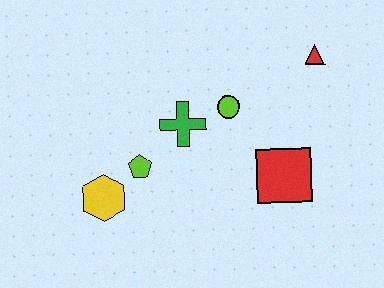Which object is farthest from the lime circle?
The yellow hexagon is farthest from the lime circle.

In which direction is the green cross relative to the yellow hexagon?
The green cross is to the right of the yellow hexagon.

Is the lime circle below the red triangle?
Yes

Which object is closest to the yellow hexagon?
The lime pentagon is closest to the yellow hexagon.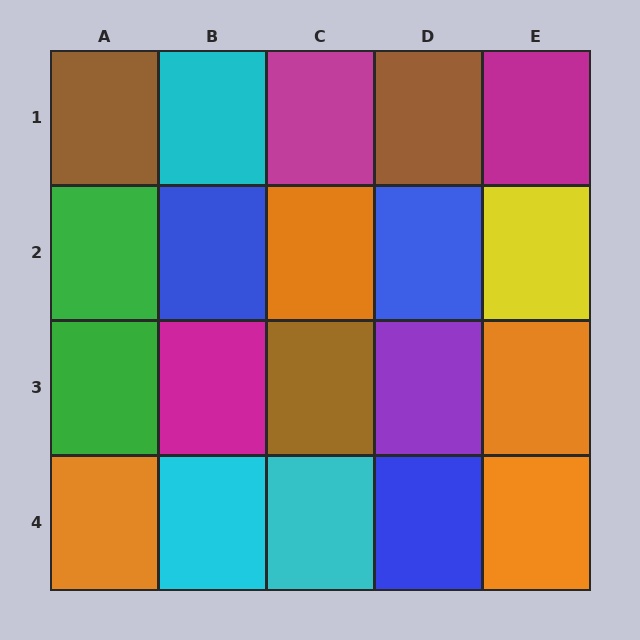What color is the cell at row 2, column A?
Green.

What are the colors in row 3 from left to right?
Green, magenta, brown, purple, orange.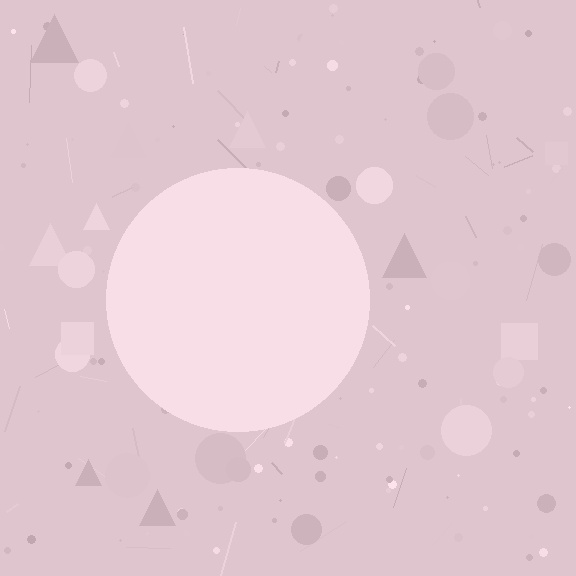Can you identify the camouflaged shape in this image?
The camouflaged shape is a circle.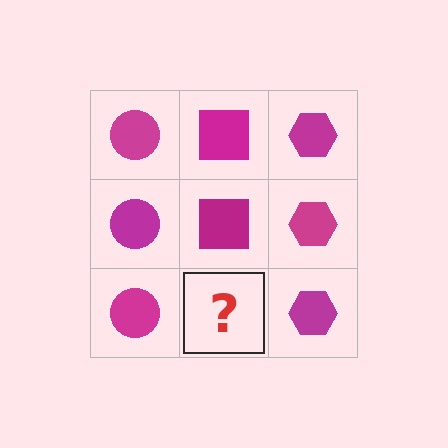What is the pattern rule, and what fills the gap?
The rule is that each column has a consistent shape. The gap should be filled with a magenta square.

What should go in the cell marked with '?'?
The missing cell should contain a magenta square.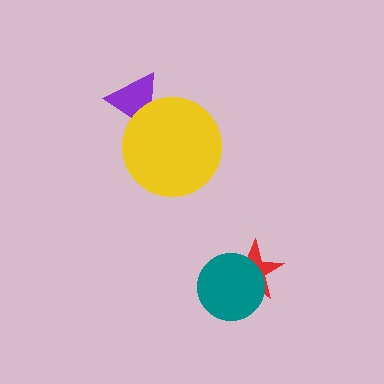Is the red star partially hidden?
Yes, it is partially covered by another shape.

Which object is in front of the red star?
The teal circle is in front of the red star.